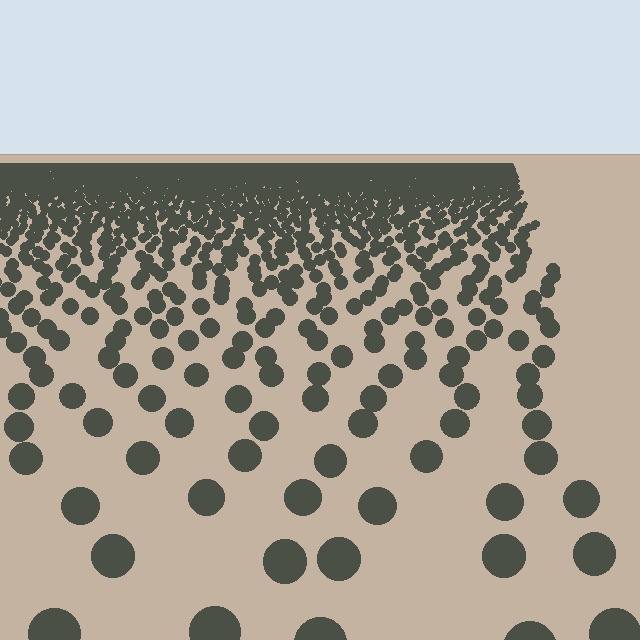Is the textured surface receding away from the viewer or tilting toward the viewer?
The surface is receding away from the viewer. Texture elements get smaller and denser toward the top.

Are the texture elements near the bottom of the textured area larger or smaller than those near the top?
Larger. Near the bottom, elements are closer to the viewer and appear at a bigger on-screen size.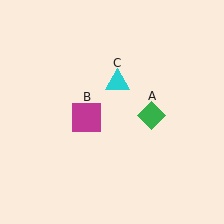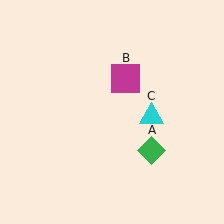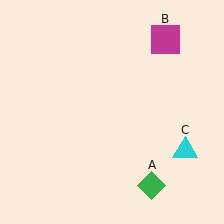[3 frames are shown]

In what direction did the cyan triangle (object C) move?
The cyan triangle (object C) moved down and to the right.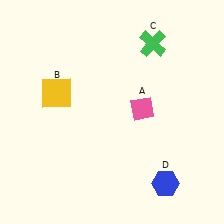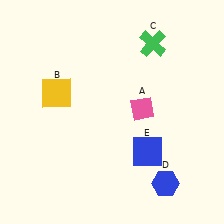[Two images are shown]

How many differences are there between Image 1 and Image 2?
There is 1 difference between the two images.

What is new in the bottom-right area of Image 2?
A blue square (E) was added in the bottom-right area of Image 2.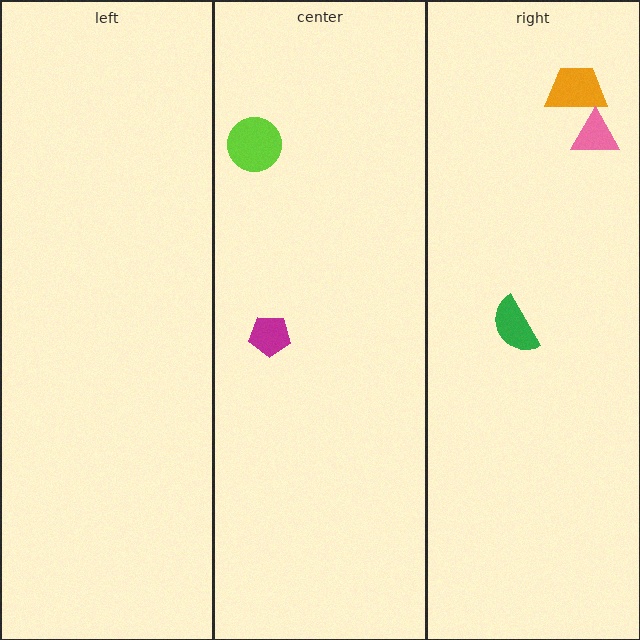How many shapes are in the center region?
2.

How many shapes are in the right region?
3.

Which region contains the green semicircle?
The right region.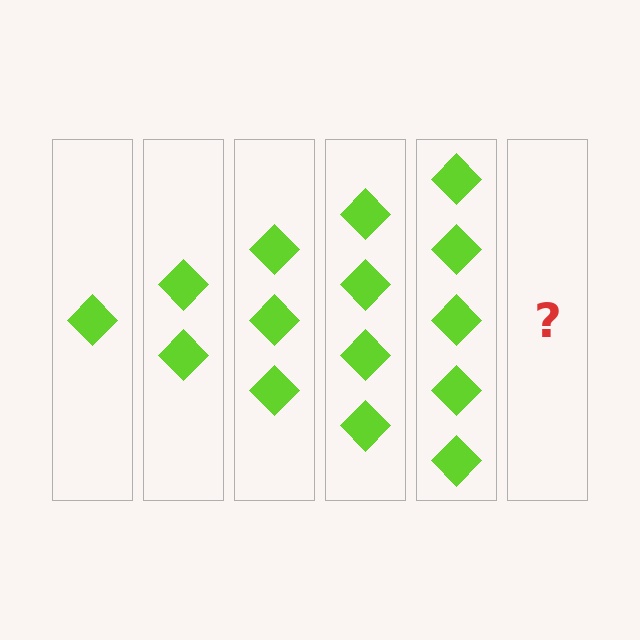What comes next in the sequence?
The next element should be 6 diamonds.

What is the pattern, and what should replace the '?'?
The pattern is that each step adds one more diamond. The '?' should be 6 diamonds.